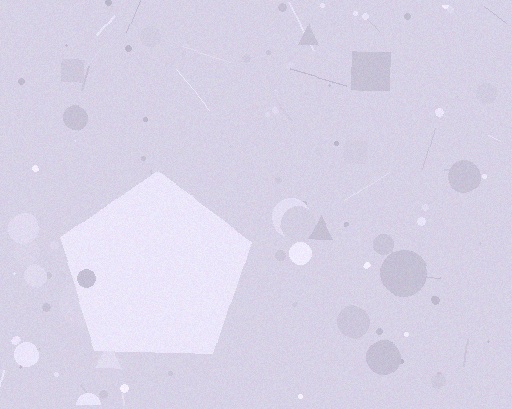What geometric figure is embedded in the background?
A pentagon is embedded in the background.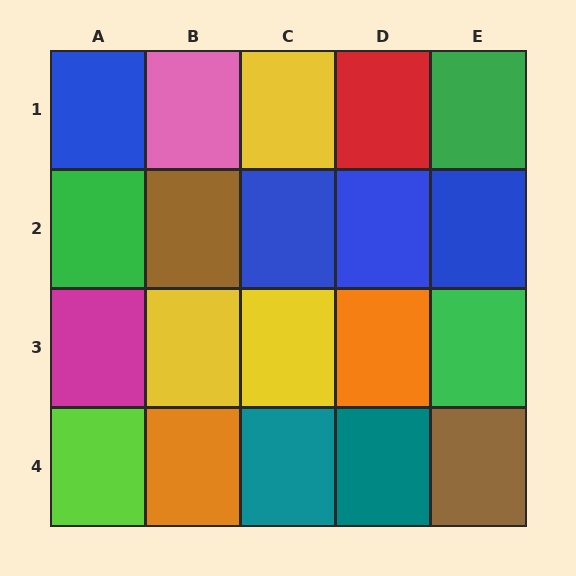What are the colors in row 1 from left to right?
Blue, pink, yellow, red, green.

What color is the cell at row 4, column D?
Teal.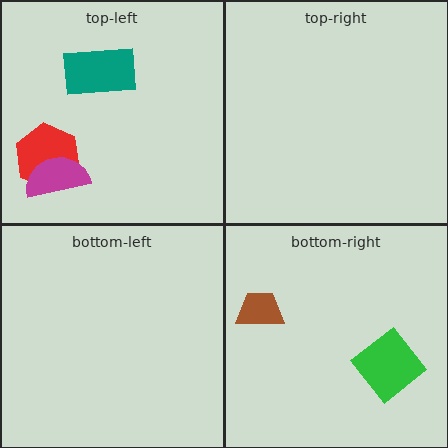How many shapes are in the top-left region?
3.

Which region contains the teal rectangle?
The top-left region.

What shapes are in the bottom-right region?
The green diamond, the brown trapezoid.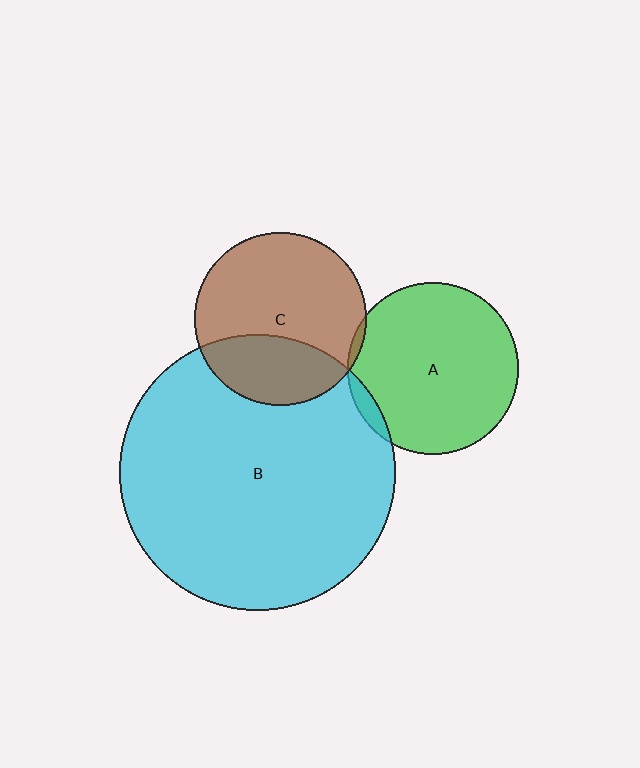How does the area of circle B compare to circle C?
Approximately 2.6 times.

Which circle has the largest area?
Circle B (cyan).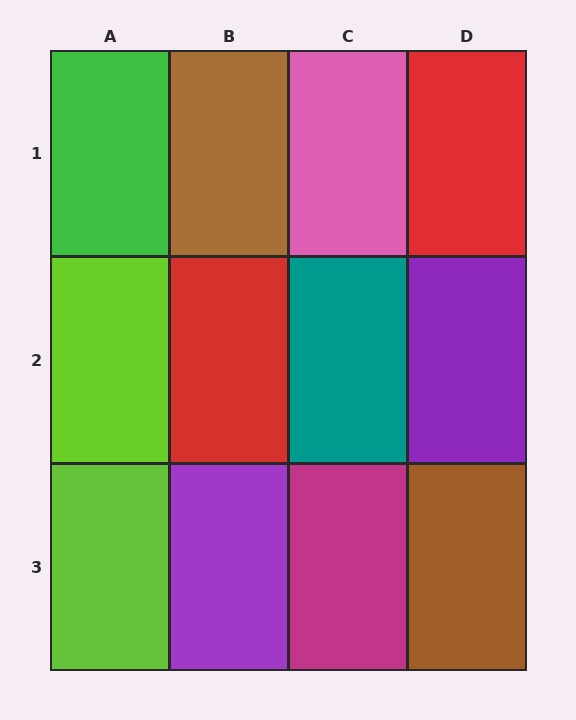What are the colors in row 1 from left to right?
Green, brown, pink, red.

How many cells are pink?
1 cell is pink.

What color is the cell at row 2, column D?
Purple.